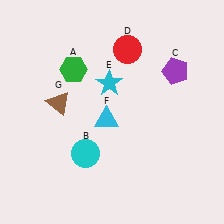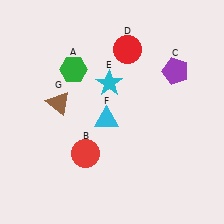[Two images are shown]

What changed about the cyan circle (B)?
In Image 1, B is cyan. In Image 2, it changed to red.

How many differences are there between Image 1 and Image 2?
There is 1 difference between the two images.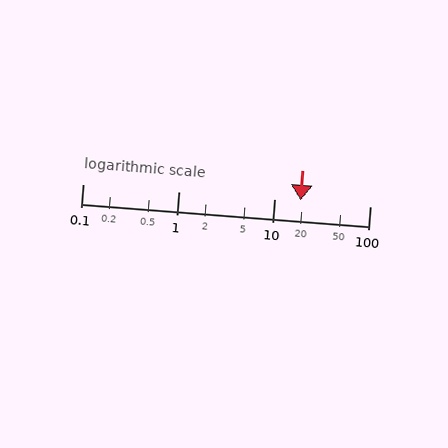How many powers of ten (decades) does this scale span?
The scale spans 3 decades, from 0.1 to 100.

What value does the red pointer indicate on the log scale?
The pointer indicates approximately 19.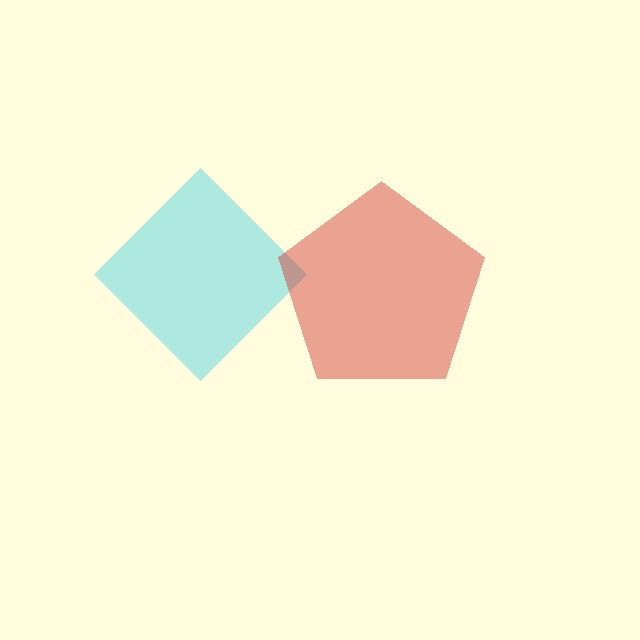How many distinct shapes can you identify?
There are 2 distinct shapes: a cyan diamond, a red pentagon.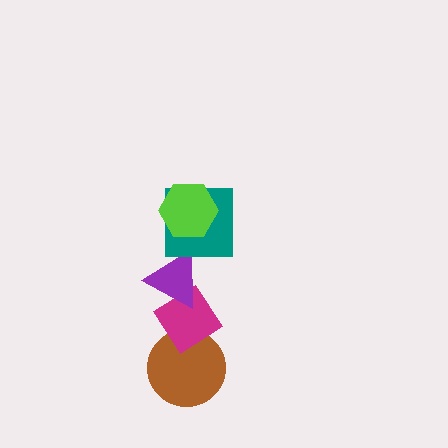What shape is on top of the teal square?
The lime hexagon is on top of the teal square.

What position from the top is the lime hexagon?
The lime hexagon is 1st from the top.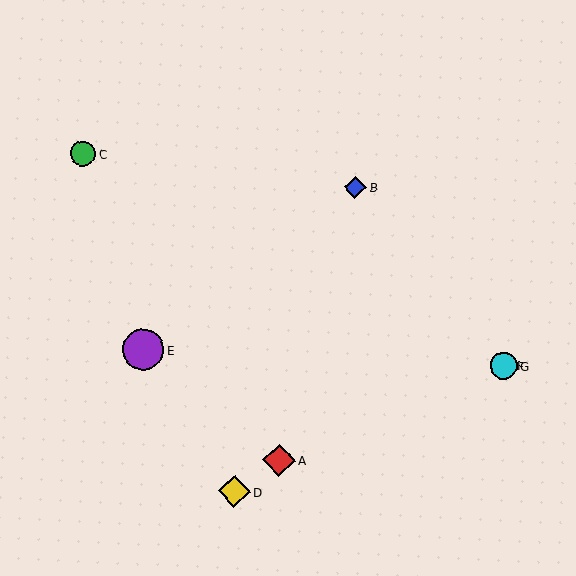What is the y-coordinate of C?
Object C is at y≈154.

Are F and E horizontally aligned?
Yes, both are at y≈366.